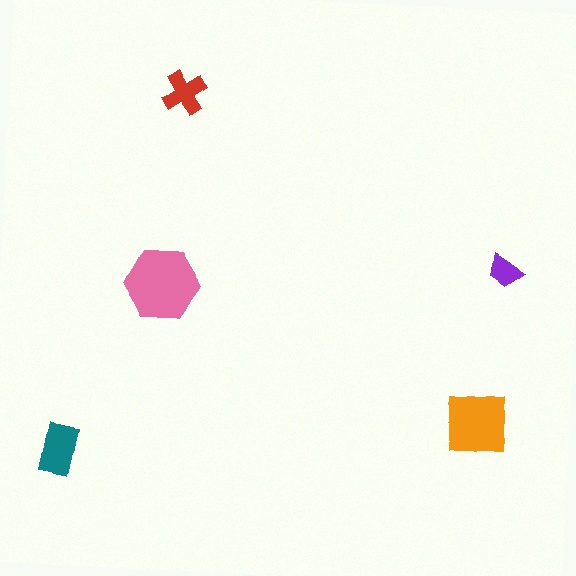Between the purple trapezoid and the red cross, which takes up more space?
The red cross.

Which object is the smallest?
The purple trapezoid.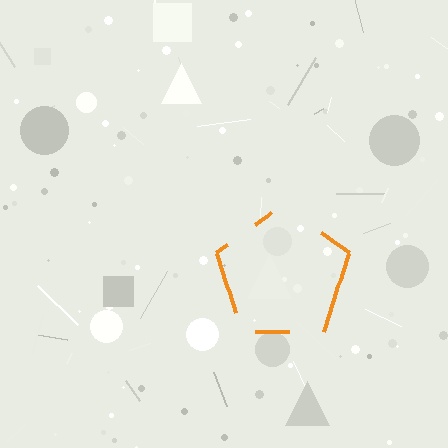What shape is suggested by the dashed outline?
The dashed outline suggests a pentagon.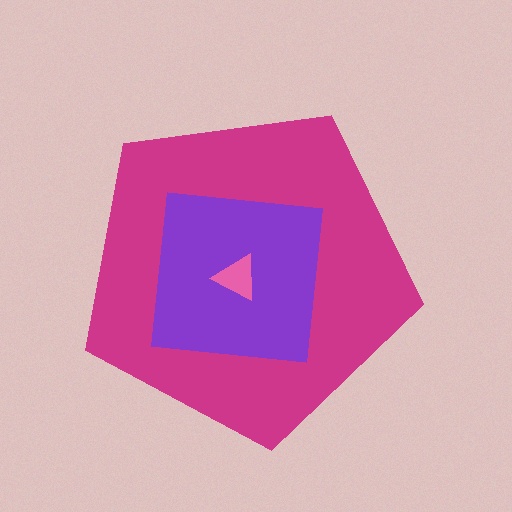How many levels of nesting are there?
3.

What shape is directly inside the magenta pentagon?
The purple square.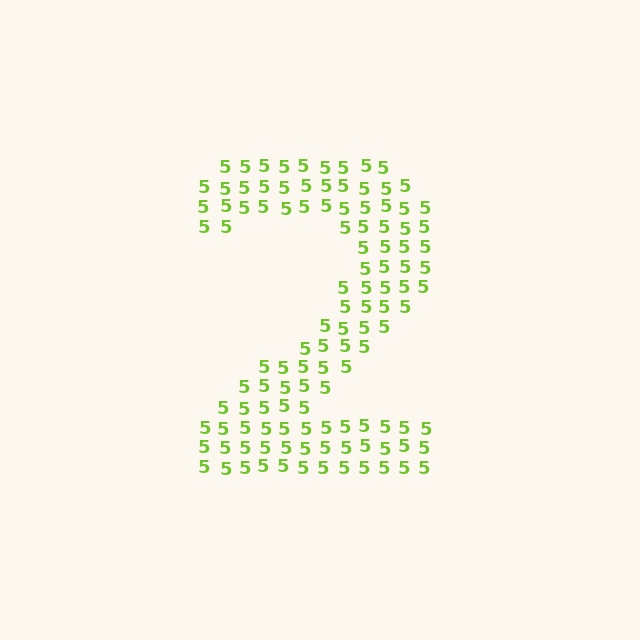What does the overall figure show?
The overall figure shows the digit 2.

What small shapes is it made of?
It is made of small digit 5's.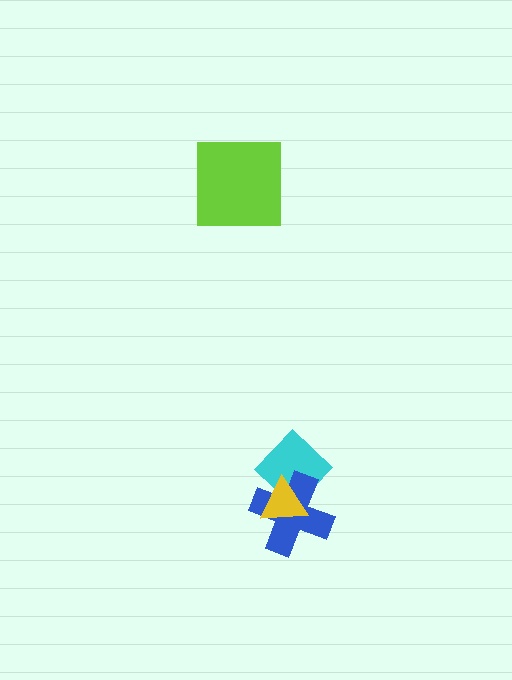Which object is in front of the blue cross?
The yellow triangle is in front of the blue cross.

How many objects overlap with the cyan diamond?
2 objects overlap with the cyan diamond.